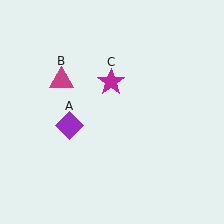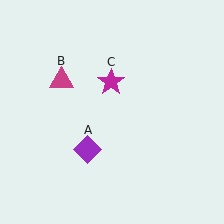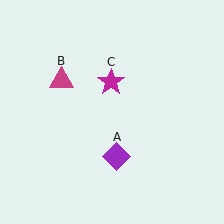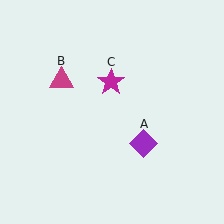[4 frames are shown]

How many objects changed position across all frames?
1 object changed position: purple diamond (object A).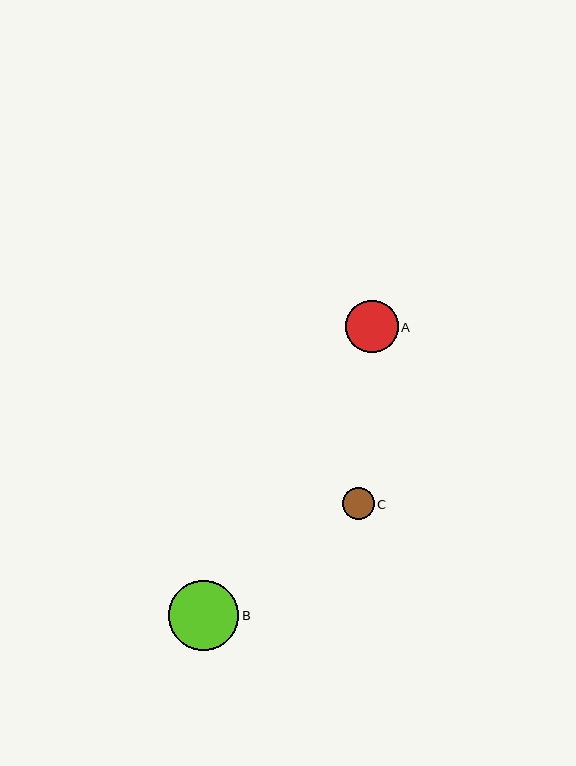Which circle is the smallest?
Circle C is the smallest with a size of approximately 32 pixels.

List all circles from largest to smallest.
From largest to smallest: B, A, C.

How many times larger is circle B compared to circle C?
Circle B is approximately 2.2 times the size of circle C.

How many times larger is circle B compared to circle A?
Circle B is approximately 1.3 times the size of circle A.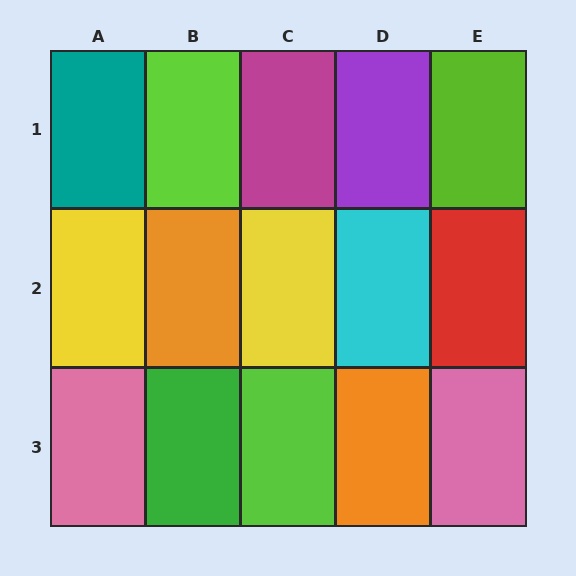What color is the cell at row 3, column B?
Green.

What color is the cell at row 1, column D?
Purple.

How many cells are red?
1 cell is red.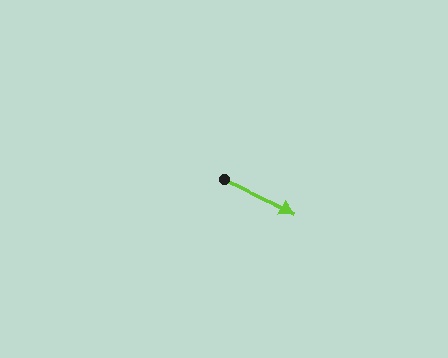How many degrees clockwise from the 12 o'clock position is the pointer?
Approximately 115 degrees.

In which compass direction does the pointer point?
Southeast.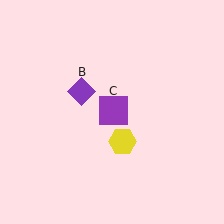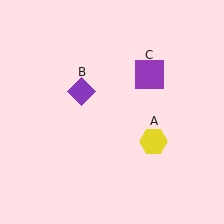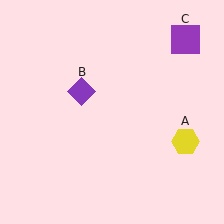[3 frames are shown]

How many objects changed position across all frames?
2 objects changed position: yellow hexagon (object A), purple square (object C).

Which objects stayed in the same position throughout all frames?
Purple diamond (object B) remained stationary.